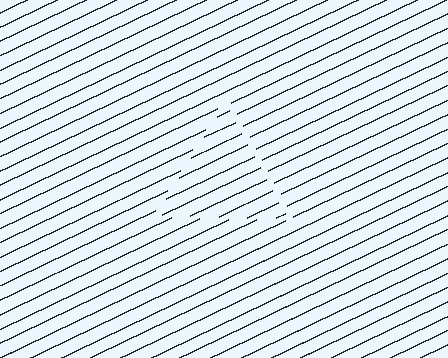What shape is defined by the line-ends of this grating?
An illusory triangle. The interior of the shape contains the same grating, shifted by half a period — the contour is defined by the phase discontinuity where line-ends from the inner and outer gratings abut.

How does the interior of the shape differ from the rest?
The interior of the shape contains the same grating, shifted by half a period — the contour is defined by the phase discontinuity where line-ends from the inner and outer gratings abut.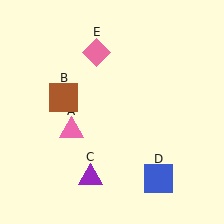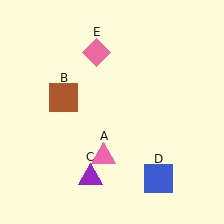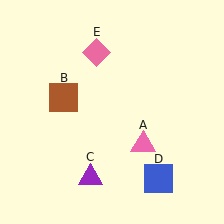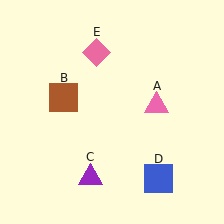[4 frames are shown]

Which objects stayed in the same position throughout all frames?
Brown square (object B) and purple triangle (object C) and blue square (object D) and pink diamond (object E) remained stationary.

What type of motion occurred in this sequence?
The pink triangle (object A) rotated counterclockwise around the center of the scene.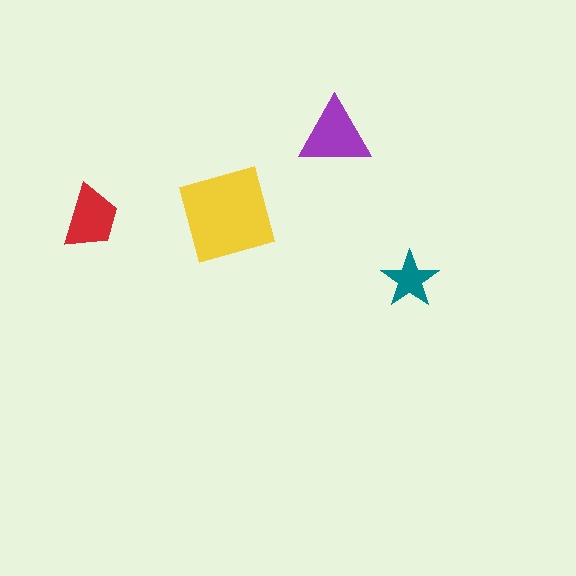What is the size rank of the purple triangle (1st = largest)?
2nd.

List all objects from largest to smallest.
The yellow diamond, the purple triangle, the red trapezoid, the teal star.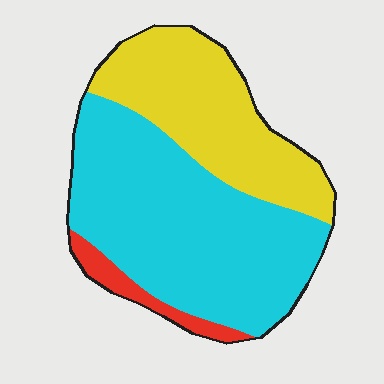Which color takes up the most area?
Cyan, at roughly 60%.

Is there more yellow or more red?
Yellow.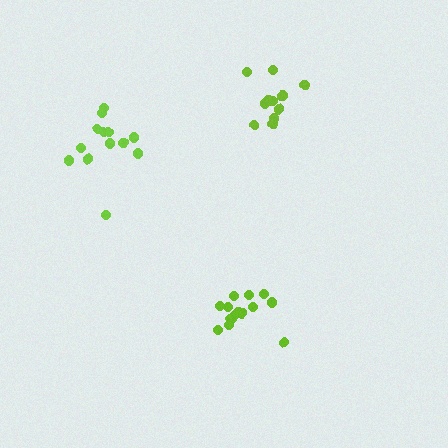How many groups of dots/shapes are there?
There are 3 groups.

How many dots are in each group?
Group 1: 12 dots, Group 2: 14 dots, Group 3: 14 dots (40 total).